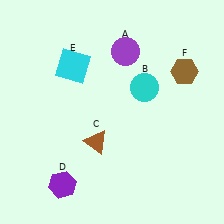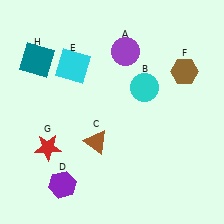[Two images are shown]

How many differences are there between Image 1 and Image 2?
There are 2 differences between the two images.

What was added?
A red star (G), a teal square (H) were added in Image 2.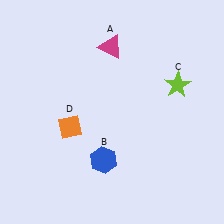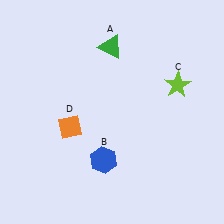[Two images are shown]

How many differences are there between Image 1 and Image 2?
There is 1 difference between the two images.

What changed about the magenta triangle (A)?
In Image 1, A is magenta. In Image 2, it changed to green.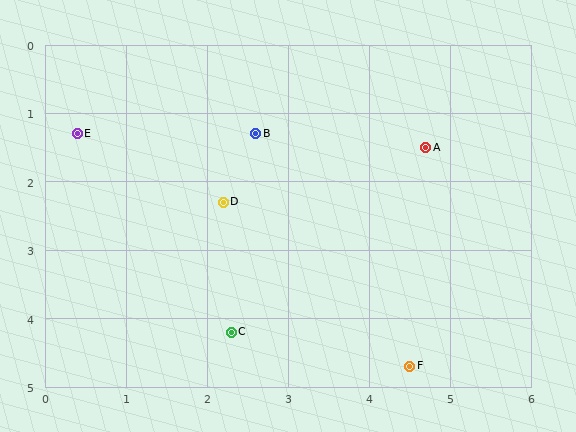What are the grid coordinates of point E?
Point E is at approximately (0.4, 1.3).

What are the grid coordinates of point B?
Point B is at approximately (2.6, 1.3).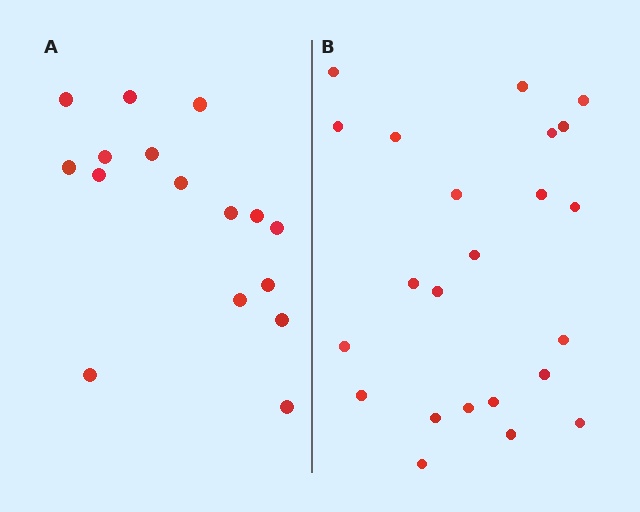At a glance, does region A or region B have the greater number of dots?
Region B (the right region) has more dots.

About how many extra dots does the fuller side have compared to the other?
Region B has roughly 8 or so more dots than region A.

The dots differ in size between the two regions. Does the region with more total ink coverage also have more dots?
No. Region A has more total ink coverage because its dots are larger, but region B actually contains more individual dots. Total area can be misleading — the number of items is what matters here.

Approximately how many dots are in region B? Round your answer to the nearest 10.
About 20 dots. (The exact count is 23, which rounds to 20.)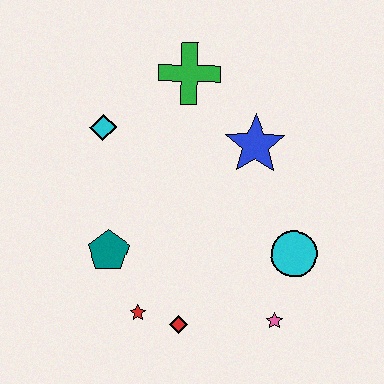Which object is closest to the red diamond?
The red star is closest to the red diamond.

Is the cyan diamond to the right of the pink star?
No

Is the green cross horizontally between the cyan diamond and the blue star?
Yes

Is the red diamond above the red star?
No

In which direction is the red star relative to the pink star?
The red star is to the left of the pink star.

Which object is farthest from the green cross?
The pink star is farthest from the green cross.